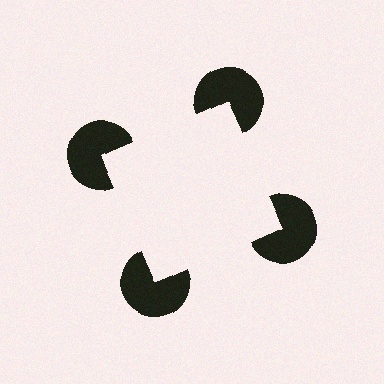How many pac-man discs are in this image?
There are 4 — one at each vertex of the illusory square.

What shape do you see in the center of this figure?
An illusory square — its edges are inferred from the aligned wedge cuts in the pac-man discs, not physically drawn.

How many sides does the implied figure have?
4 sides.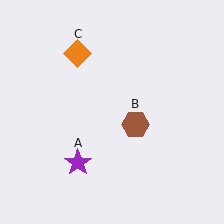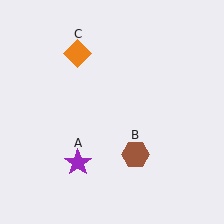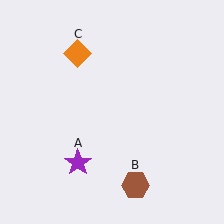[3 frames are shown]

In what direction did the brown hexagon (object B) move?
The brown hexagon (object B) moved down.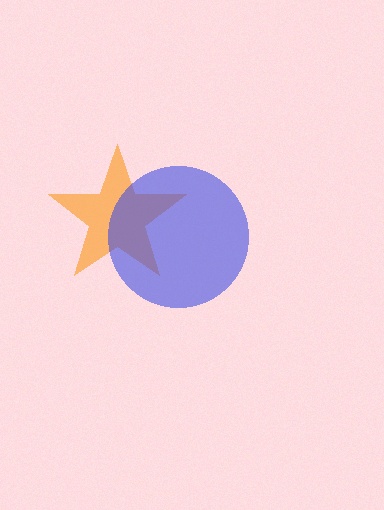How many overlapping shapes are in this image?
There are 2 overlapping shapes in the image.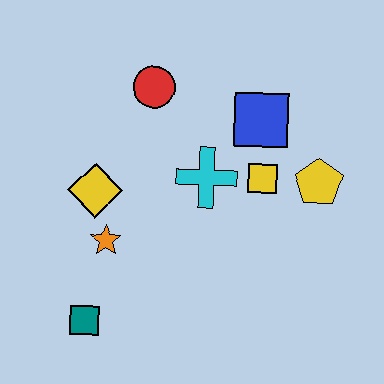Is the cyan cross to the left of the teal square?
No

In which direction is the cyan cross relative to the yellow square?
The cyan cross is to the left of the yellow square.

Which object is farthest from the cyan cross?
The teal square is farthest from the cyan cross.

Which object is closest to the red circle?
The cyan cross is closest to the red circle.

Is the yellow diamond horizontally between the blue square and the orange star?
No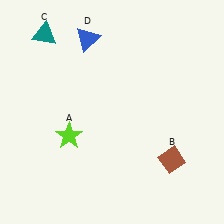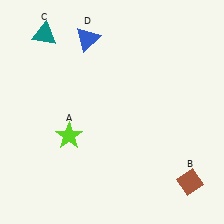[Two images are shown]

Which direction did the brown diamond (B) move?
The brown diamond (B) moved down.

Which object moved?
The brown diamond (B) moved down.